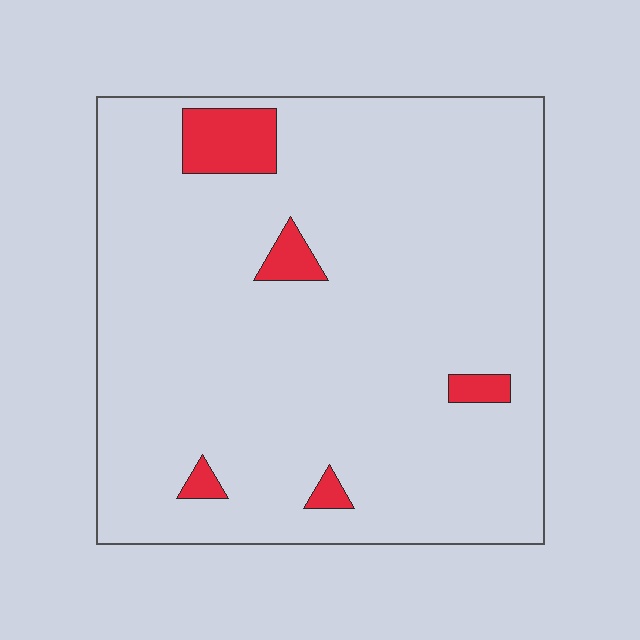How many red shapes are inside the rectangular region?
5.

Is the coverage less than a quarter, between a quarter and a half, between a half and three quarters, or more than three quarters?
Less than a quarter.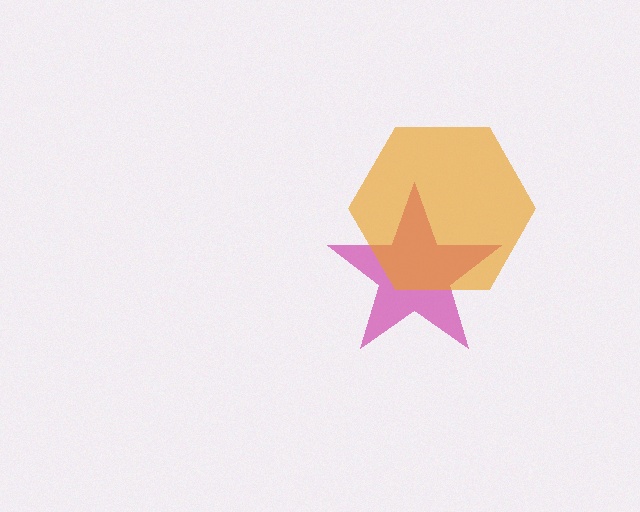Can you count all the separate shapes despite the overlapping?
Yes, there are 2 separate shapes.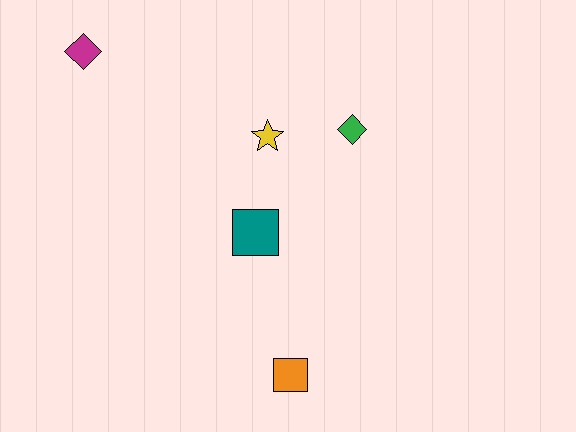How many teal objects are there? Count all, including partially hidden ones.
There is 1 teal object.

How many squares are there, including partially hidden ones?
There are 2 squares.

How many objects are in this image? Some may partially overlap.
There are 5 objects.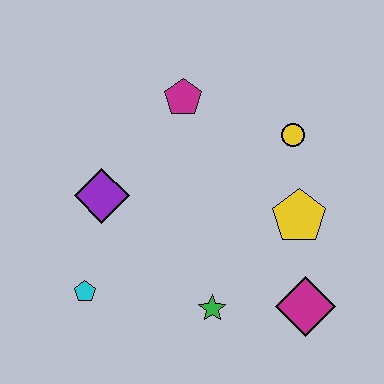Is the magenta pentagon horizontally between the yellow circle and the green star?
No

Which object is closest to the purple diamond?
The cyan pentagon is closest to the purple diamond.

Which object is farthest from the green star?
The magenta pentagon is farthest from the green star.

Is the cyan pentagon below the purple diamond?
Yes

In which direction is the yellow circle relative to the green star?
The yellow circle is above the green star.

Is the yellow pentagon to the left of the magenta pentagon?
No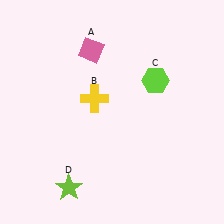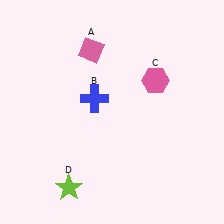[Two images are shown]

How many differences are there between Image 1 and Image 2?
There are 2 differences between the two images.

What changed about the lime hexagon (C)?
In Image 1, C is lime. In Image 2, it changed to pink.